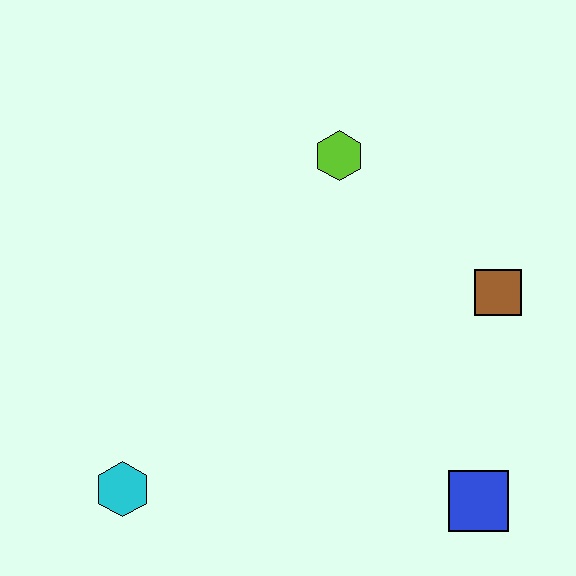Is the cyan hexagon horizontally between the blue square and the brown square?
No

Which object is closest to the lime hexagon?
The brown square is closest to the lime hexagon.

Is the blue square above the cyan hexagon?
No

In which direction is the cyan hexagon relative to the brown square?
The cyan hexagon is to the left of the brown square.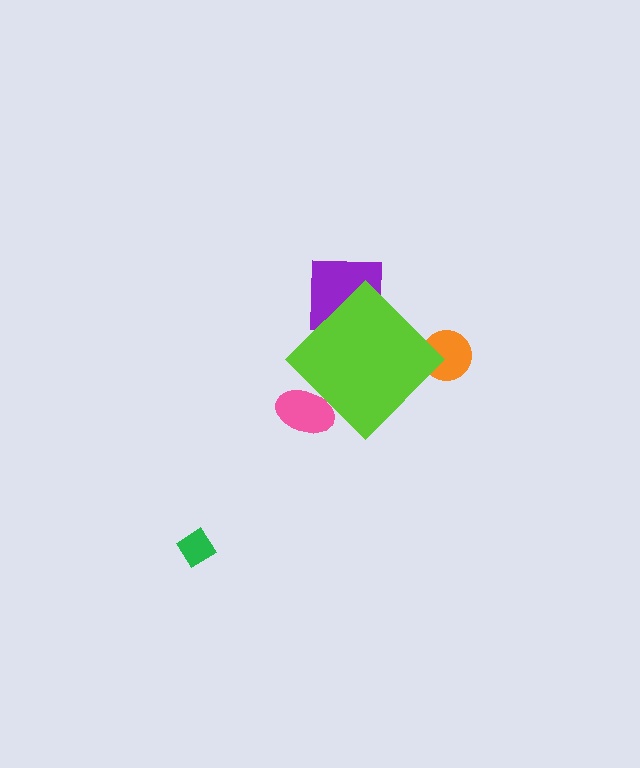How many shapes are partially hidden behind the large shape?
3 shapes are partially hidden.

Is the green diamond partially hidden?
No, the green diamond is fully visible.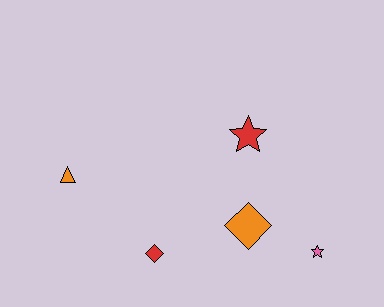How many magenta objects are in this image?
There are no magenta objects.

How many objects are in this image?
There are 5 objects.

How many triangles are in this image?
There is 1 triangle.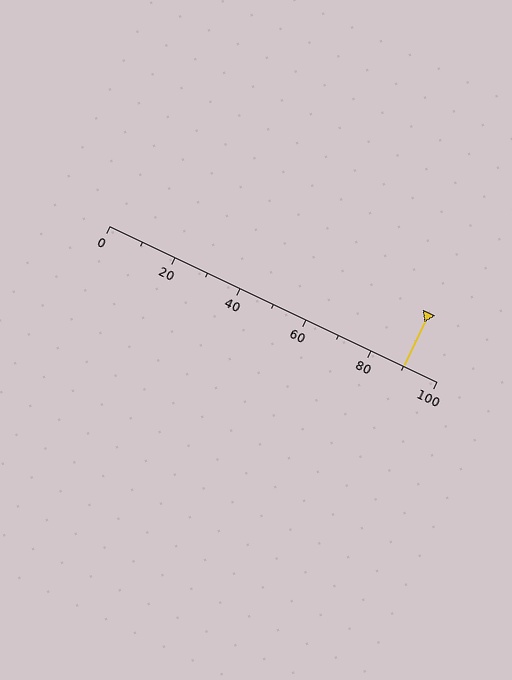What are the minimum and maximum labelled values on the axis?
The axis runs from 0 to 100.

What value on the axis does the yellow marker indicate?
The marker indicates approximately 90.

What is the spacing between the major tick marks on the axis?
The major ticks are spaced 20 apart.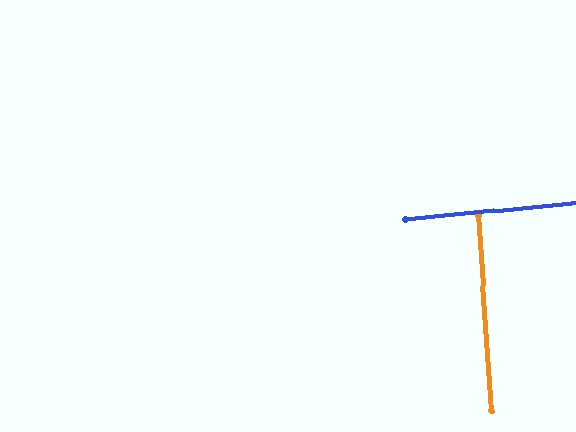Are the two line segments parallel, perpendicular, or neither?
Perpendicular — they meet at approximately 88°.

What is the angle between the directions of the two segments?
Approximately 88 degrees.